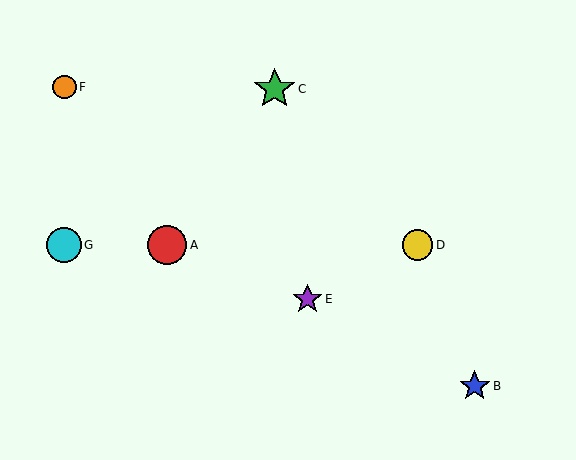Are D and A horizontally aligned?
Yes, both are at y≈245.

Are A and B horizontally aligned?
No, A is at y≈245 and B is at y≈386.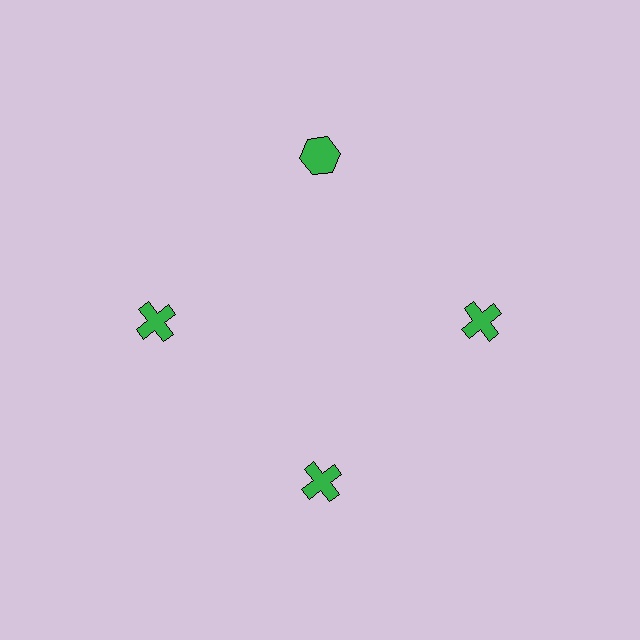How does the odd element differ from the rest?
It has a different shape: hexagon instead of cross.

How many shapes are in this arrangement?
There are 4 shapes arranged in a ring pattern.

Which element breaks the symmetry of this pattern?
The green hexagon at roughly the 12 o'clock position breaks the symmetry. All other shapes are green crosses.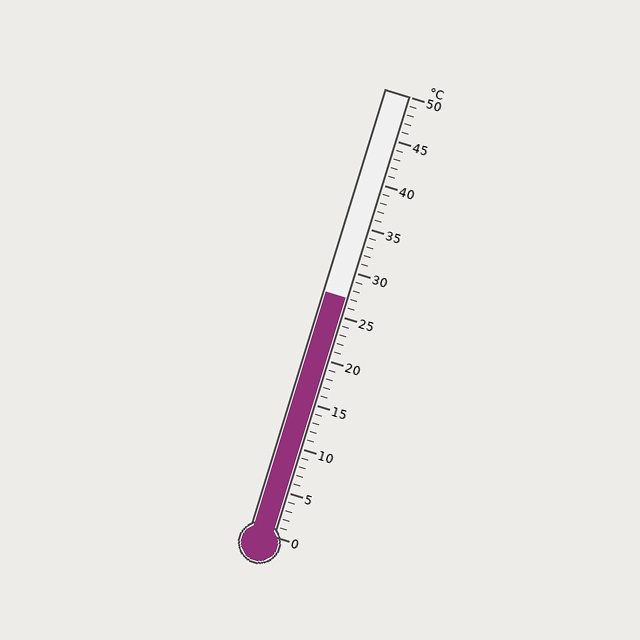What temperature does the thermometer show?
The thermometer shows approximately 27°C.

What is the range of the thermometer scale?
The thermometer scale ranges from 0°C to 50°C.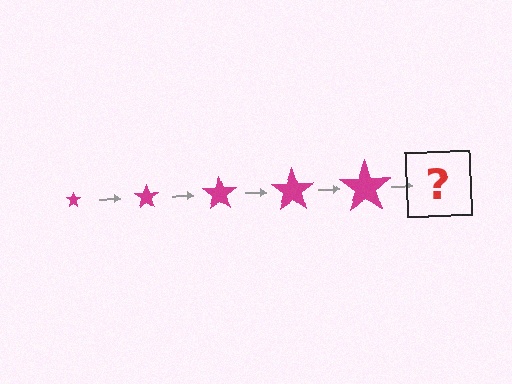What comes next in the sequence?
The next element should be a magenta star, larger than the previous one.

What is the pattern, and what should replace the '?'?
The pattern is that the star gets progressively larger each step. The '?' should be a magenta star, larger than the previous one.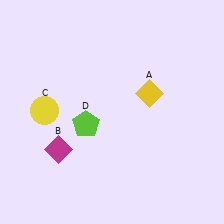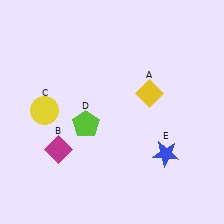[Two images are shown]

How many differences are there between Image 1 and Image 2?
There is 1 difference between the two images.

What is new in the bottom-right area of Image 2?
A blue star (E) was added in the bottom-right area of Image 2.